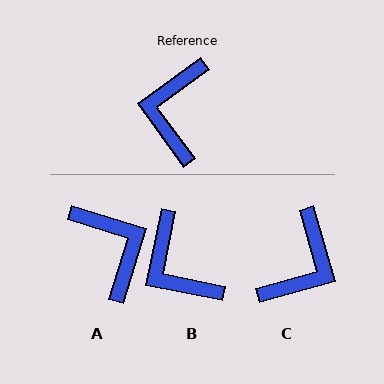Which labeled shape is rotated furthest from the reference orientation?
C, about 160 degrees away.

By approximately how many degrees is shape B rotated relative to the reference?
Approximately 43 degrees counter-clockwise.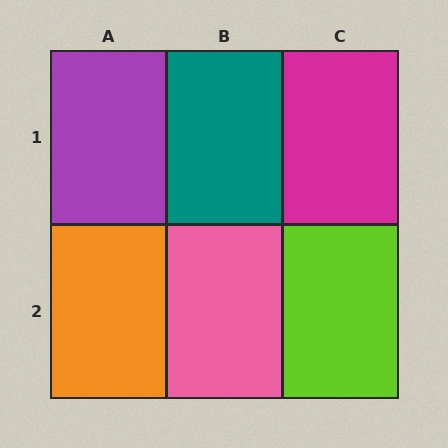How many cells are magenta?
1 cell is magenta.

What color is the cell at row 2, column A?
Orange.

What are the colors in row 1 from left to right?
Purple, teal, magenta.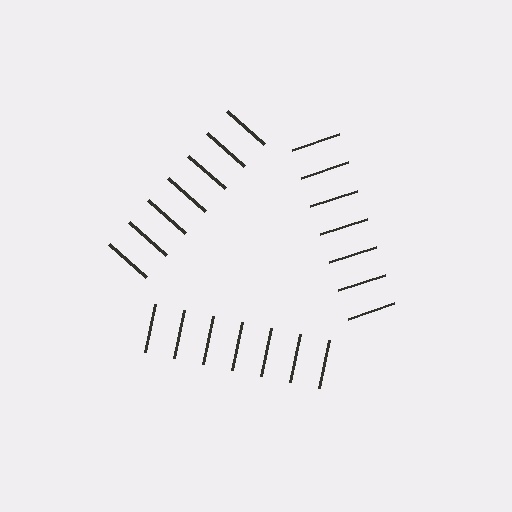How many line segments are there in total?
21 — 7 along each of the 3 edges.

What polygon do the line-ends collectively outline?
An illusory triangle — the line segments terminate on its edges but no continuous stroke is drawn.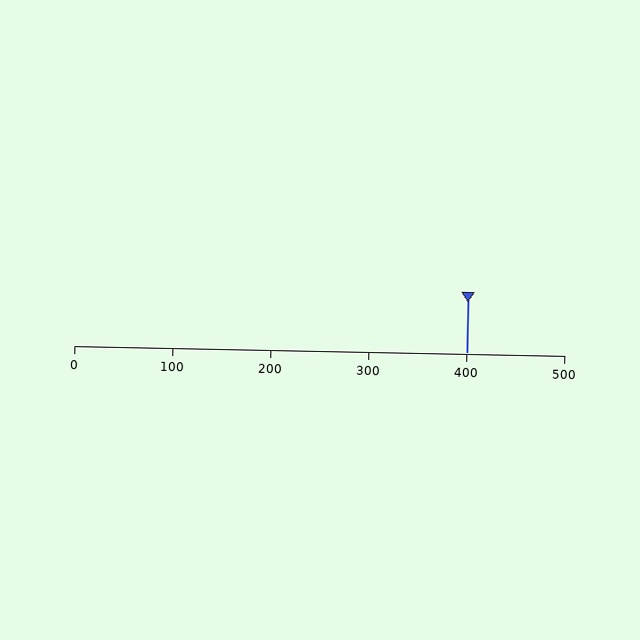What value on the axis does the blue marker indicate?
The marker indicates approximately 400.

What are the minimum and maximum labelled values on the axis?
The axis runs from 0 to 500.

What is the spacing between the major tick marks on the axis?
The major ticks are spaced 100 apart.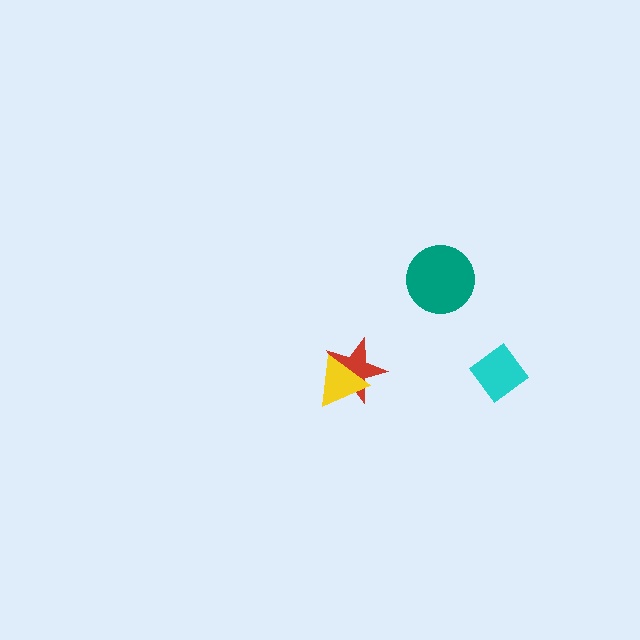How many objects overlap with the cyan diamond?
0 objects overlap with the cyan diamond.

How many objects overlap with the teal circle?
0 objects overlap with the teal circle.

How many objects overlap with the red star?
1 object overlaps with the red star.